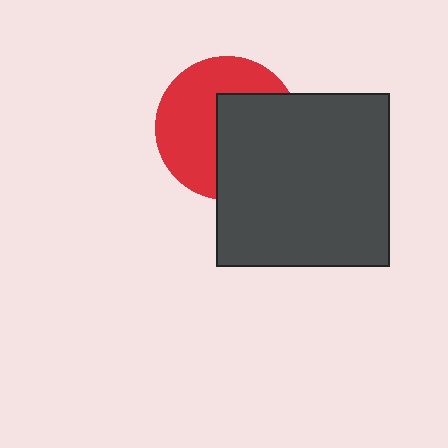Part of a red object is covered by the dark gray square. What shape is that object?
It is a circle.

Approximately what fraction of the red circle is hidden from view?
Roughly 47% of the red circle is hidden behind the dark gray square.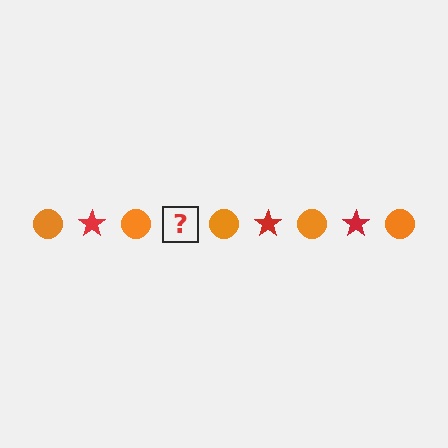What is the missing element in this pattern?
The missing element is a red star.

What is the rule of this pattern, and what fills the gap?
The rule is that the pattern alternates between orange circle and red star. The gap should be filled with a red star.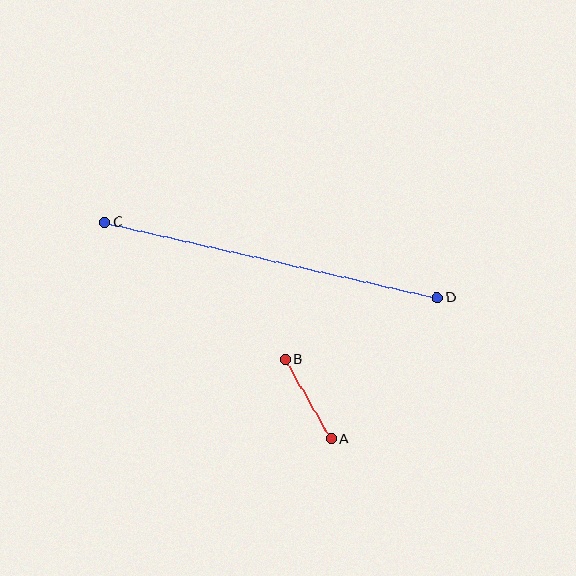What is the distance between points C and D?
The distance is approximately 341 pixels.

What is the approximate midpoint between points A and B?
The midpoint is at approximately (308, 399) pixels.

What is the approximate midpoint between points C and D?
The midpoint is at approximately (271, 260) pixels.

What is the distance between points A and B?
The distance is approximately 92 pixels.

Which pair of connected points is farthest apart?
Points C and D are farthest apart.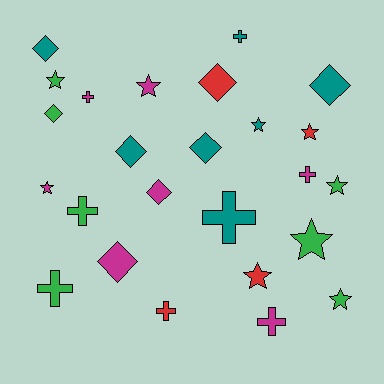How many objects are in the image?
There are 25 objects.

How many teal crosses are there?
There are 2 teal crosses.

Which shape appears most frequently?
Star, with 9 objects.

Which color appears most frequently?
Teal, with 7 objects.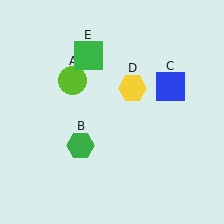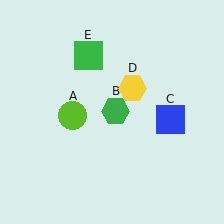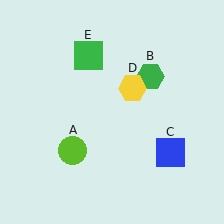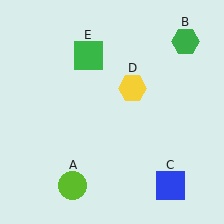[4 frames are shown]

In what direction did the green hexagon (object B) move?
The green hexagon (object B) moved up and to the right.